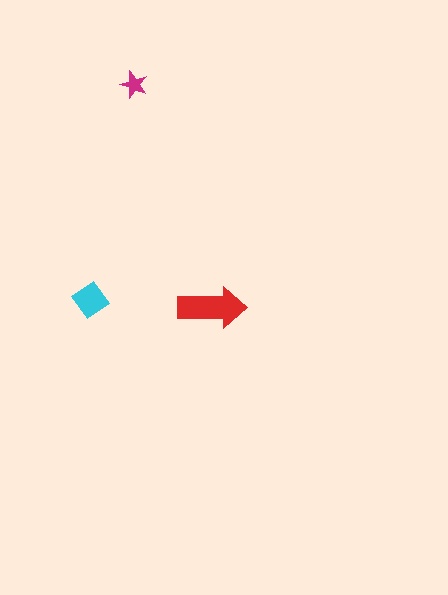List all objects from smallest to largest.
The magenta star, the cyan diamond, the red arrow.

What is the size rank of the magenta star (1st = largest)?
3rd.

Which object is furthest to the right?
The red arrow is rightmost.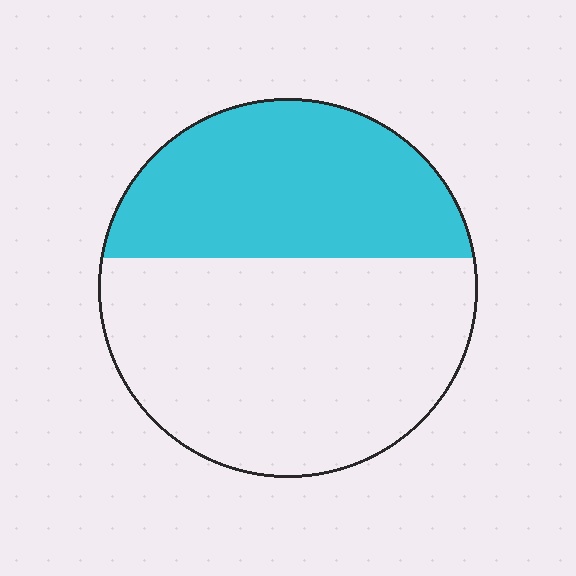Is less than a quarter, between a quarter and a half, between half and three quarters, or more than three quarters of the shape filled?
Between a quarter and a half.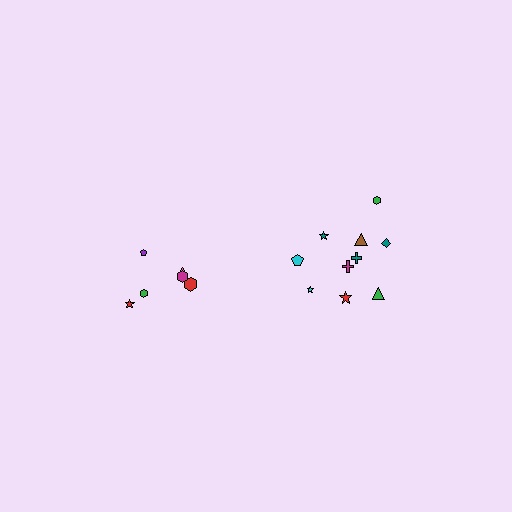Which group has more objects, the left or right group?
The right group.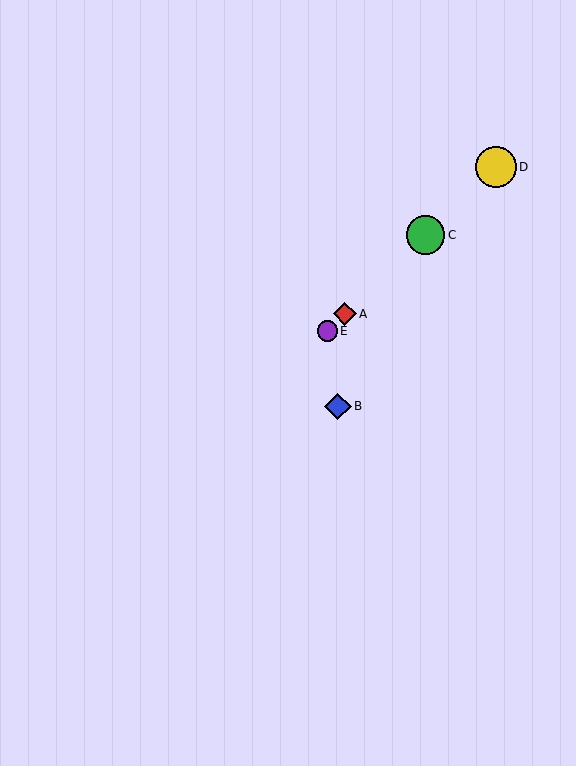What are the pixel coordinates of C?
Object C is at (426, 235).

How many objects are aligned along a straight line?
4 objects (A, C, D, E) are aligned along a straight line.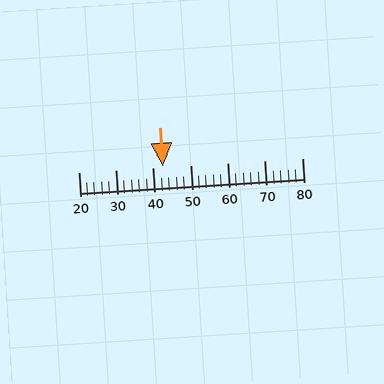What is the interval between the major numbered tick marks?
The major tick marks are spaced 10 units apart.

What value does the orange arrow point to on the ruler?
The orange arrow points to approximately 43.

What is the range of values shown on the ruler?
The ruler shows values from 20 to 80.